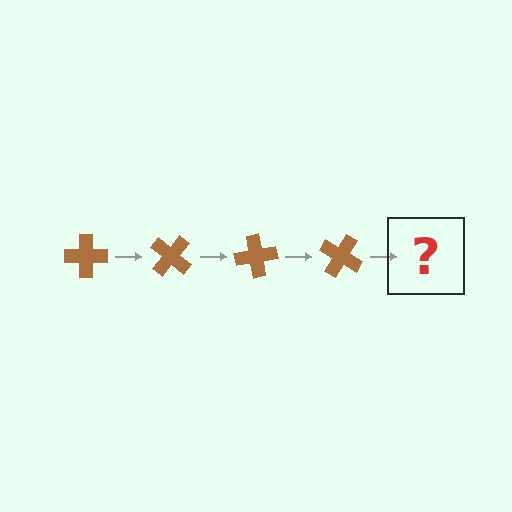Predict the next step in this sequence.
The next step is a brown cross rotated 160 degrees.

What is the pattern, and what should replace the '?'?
The pattern is that the cross rotates 40 degrees each step. The '?' should be a brown cross rotated 160 degrees.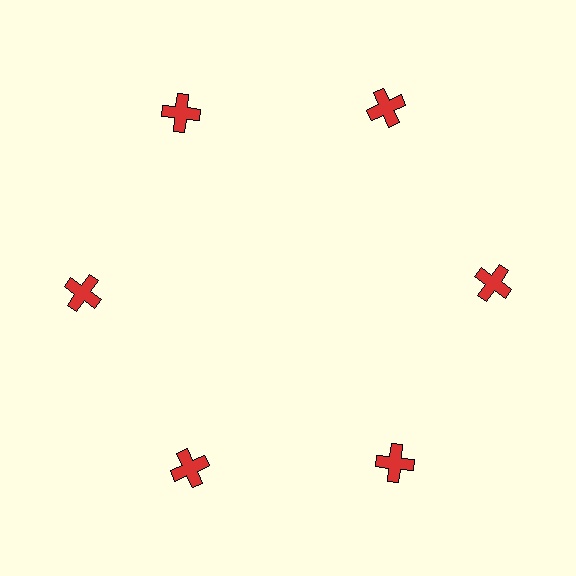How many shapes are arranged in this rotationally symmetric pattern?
There are 6 shapes, arranged in 6 groups of 1.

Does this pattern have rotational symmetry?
Yes, this pattern has 6-fold rotational symmetry. It looks the same after rotating 60 degrees around the center.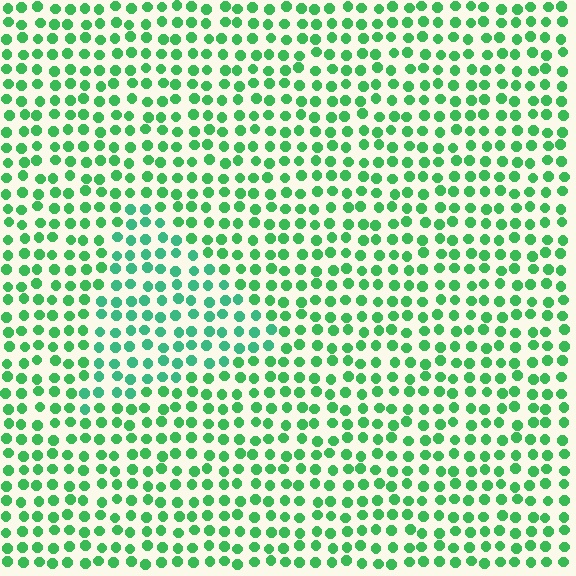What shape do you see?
I see a triangle.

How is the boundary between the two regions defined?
The boundary is defined purely by a slight shift in hue (about 22 degrees). Spacing, size, and orientation are identical on both sides.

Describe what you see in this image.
The image is filled with small green elements in a uniform arrangement. A triangle-shaped region is visible where the elements are tinted to a slightly different hue, forming a subtle color boundary.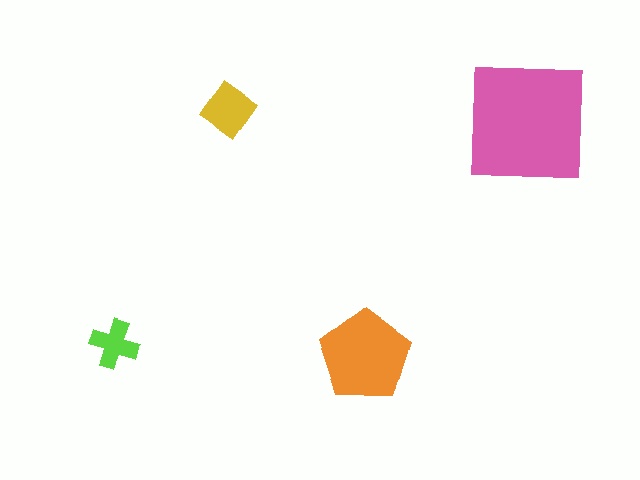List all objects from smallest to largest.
The lime cross, the yellow diamond, the orange pentagon, the pink square.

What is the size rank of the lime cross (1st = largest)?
4th.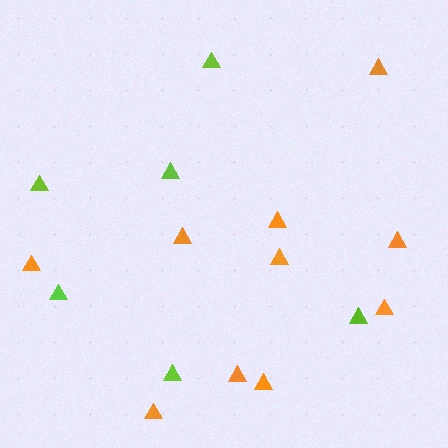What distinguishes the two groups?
There are 2 groups: one group of lime triangles (6) and one group of orange triangles (10).